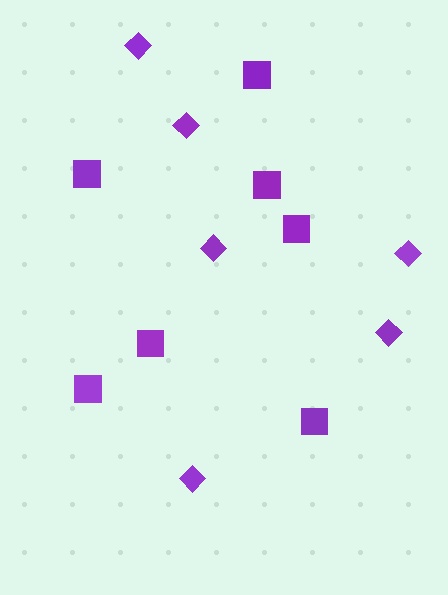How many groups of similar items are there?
There are 2 groups: one group of diamonds (6) and one group of squares (7).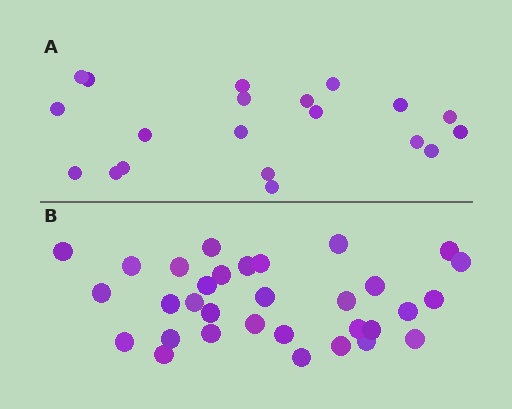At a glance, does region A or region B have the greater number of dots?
Region B (the bottom region) has more dots.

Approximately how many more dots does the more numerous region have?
Region B has roughly 12 or so more dots than region A.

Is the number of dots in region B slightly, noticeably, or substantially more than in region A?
Region B has substantially more. The ratio is roughly 1.6 to 1.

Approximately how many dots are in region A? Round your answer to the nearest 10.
About 20 dots.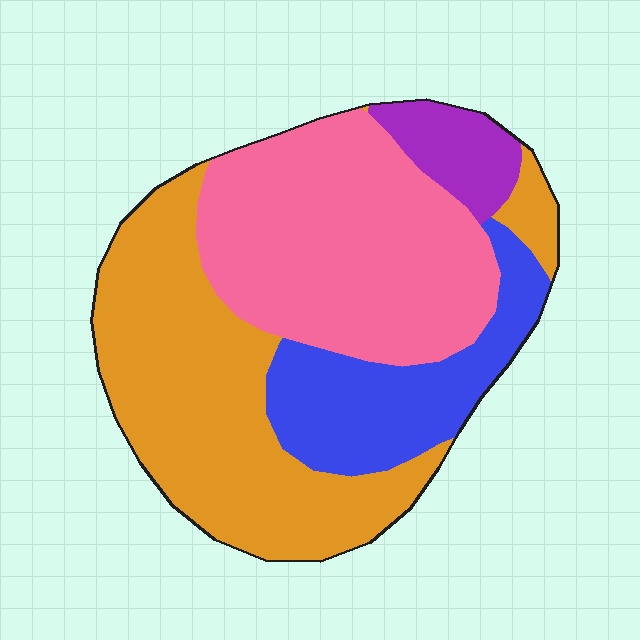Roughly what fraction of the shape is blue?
Blue covers roughly 20% of the shape.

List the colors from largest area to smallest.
From largest to smallest: orange, pink, blue, purple.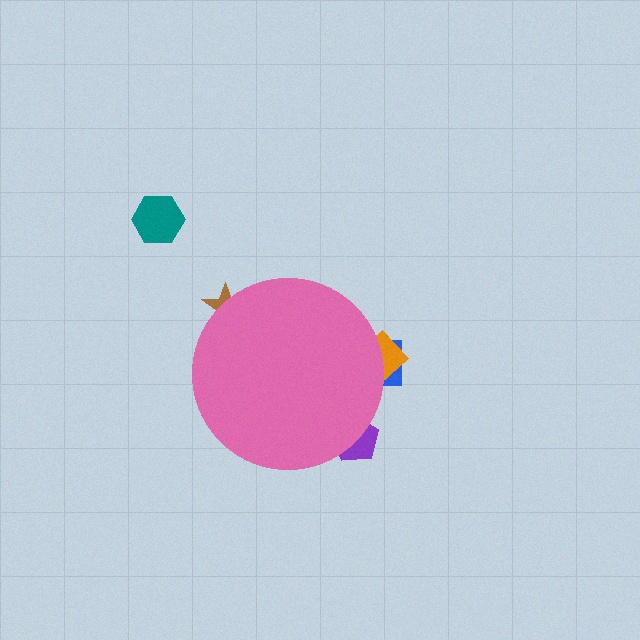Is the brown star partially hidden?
Yes, the brown star is partially hidden behind the pink circle.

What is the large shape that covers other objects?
A pink circle.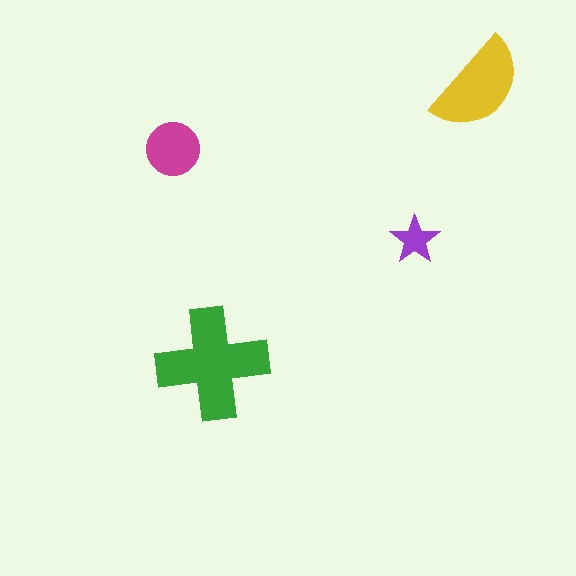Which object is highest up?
The yellow semicircle is topmost.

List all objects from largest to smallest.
The green cross, the yellow semicircle, the magenta circle, the purple star.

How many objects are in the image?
There are 4 objects in the image.